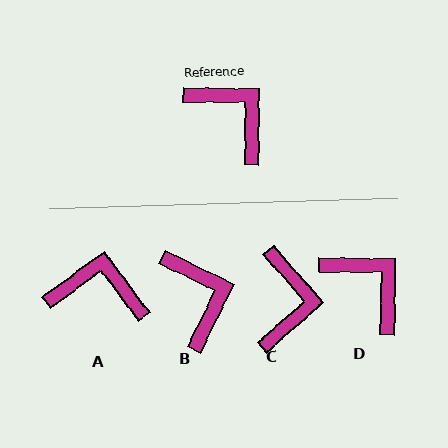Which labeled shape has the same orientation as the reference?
D.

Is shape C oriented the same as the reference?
No, it is off by about 48 degrees.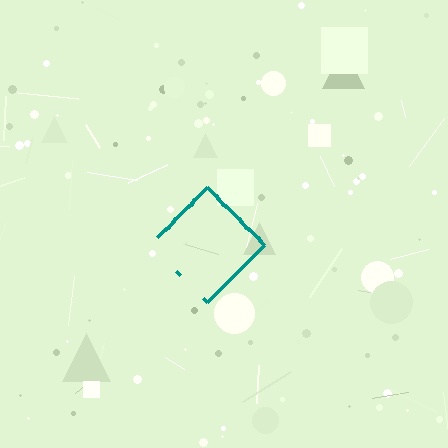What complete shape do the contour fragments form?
The contour fragments form a diamond.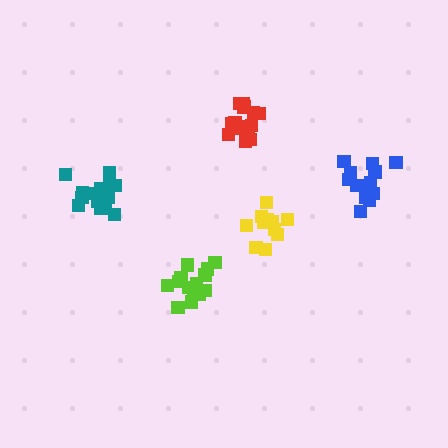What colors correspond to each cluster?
The clusters are colored: teal, yellow, red, blue, lime.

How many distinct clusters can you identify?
There are 5 distinct clusters.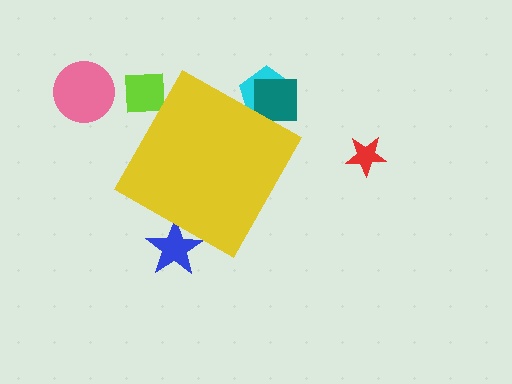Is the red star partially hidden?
No, the red star is fully visible.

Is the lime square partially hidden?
Yes, the lime square is partially hidden behind the yellow diamond.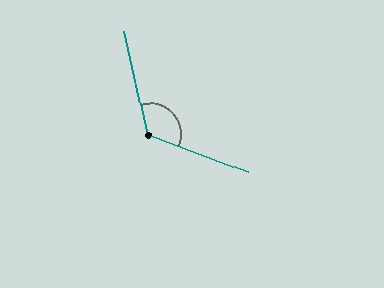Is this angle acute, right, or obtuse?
It is obtuse.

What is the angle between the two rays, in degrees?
Approximately 124 degrees.